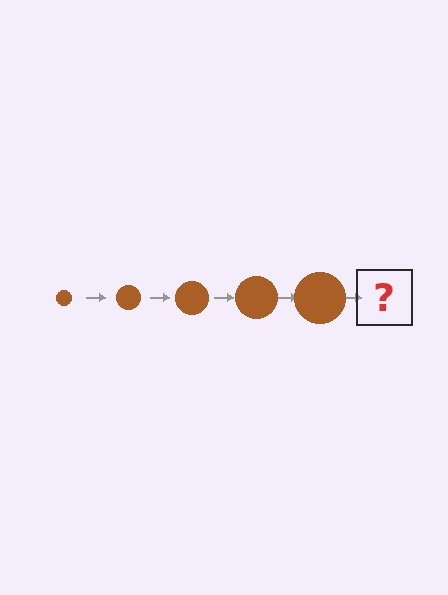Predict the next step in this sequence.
The next step is a brown circle, larger than the previous one.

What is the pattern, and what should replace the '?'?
The pattern is that the circle gets progressively larger each step. The '?' should be a brown circle, larger than the previous one.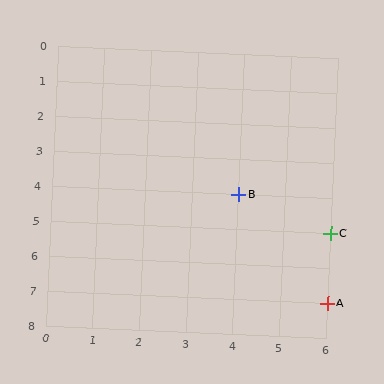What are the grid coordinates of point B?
Point B is at grid coordinates (4, 4).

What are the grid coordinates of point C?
Point C is at grid coordinates (6, 5).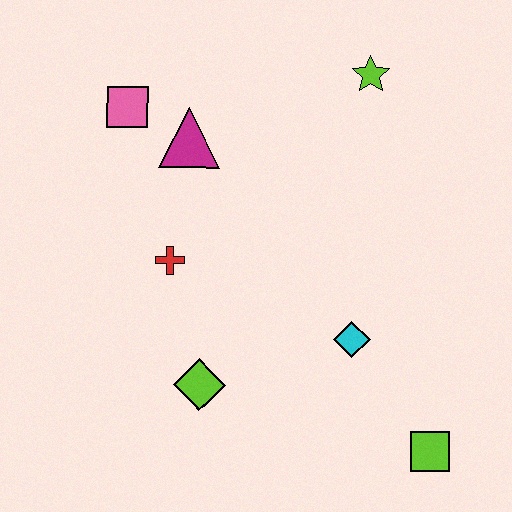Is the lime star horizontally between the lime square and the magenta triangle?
Yes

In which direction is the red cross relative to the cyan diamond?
The red cross is to the left of the cyan diamond.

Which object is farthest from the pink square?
The lime square is farthest from the pink square.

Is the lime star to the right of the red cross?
Yes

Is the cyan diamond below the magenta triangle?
Yes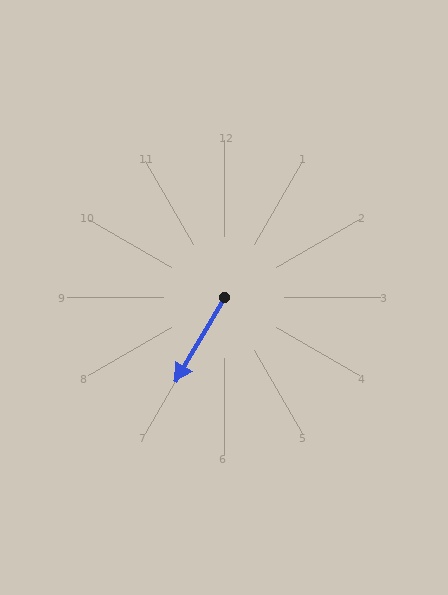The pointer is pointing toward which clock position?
Roughly 7 o'clock.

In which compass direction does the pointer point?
Southwest.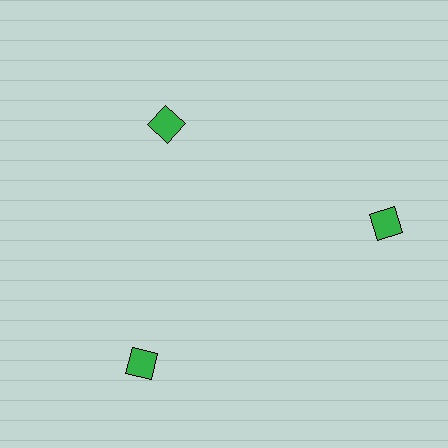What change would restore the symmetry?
The symmetry would be restored by moving it outward, back onto the ring so that all 3 squares sit at equal angles and equal distance from the center.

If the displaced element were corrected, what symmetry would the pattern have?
It would have 3-fold rotational symmetry — the pattern would map onto itself every 120 degrees.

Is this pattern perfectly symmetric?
No. The 3 green squares are arranged in a ring, but one element near the 11 o'clock position is pulled inward toward the center, breaking the 3-fold rotational symmetry.